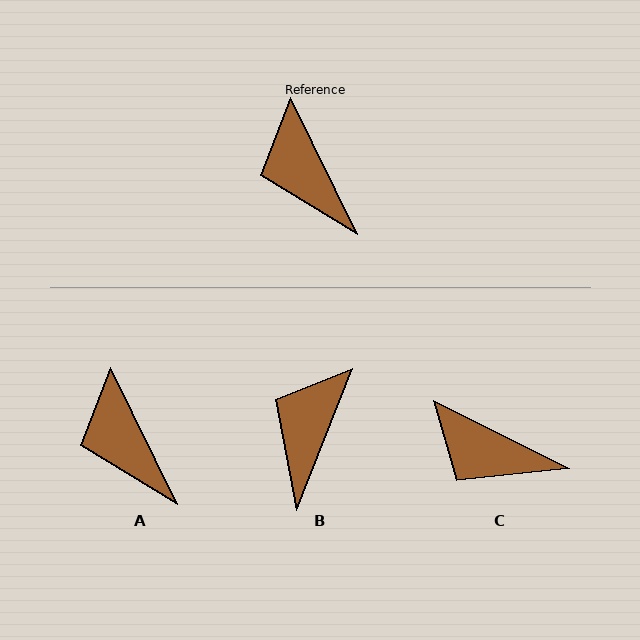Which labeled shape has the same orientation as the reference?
A.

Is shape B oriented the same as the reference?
No, it is off by about 47 degrees.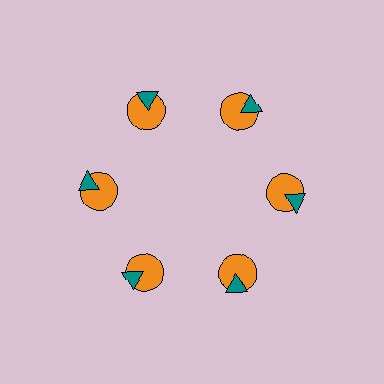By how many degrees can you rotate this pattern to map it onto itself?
The pattern maps onto itself every 60 degrees of rotation.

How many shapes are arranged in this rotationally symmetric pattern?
There are 12 shapes, arranged in 6 groups of 2.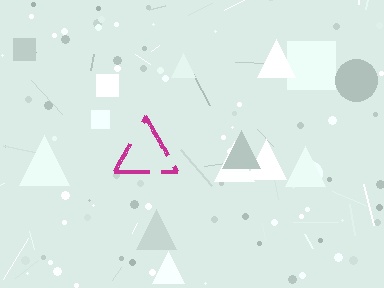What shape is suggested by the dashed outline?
The dashed outline suggests a triangle.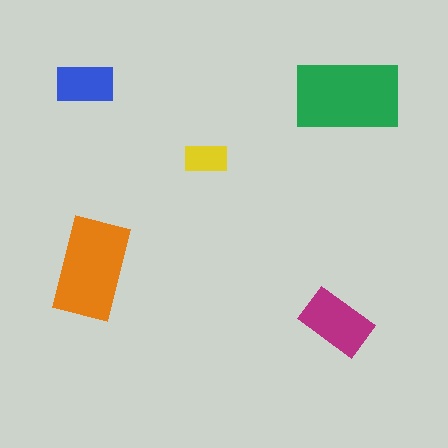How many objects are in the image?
There are 5 objects in the image.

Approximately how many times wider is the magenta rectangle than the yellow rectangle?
About 1.5 times wider.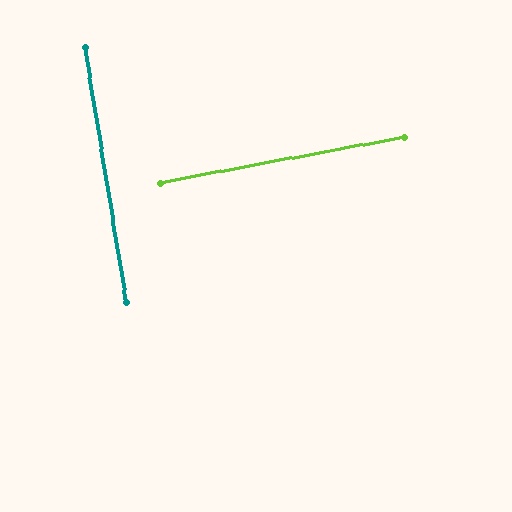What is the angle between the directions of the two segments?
Approximately 89 degrees.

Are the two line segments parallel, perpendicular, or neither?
Perpendicular — they meet at approximately 89°.